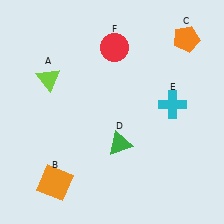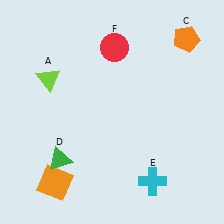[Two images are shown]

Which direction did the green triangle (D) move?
The green triangle (D) moved left.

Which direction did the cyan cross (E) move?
The cyan cross (E) moved down.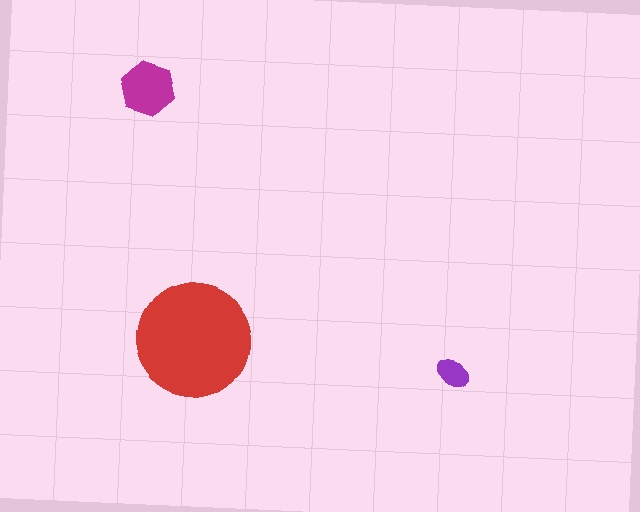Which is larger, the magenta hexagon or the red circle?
The red circle.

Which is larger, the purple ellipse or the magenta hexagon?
The magenta hexagon.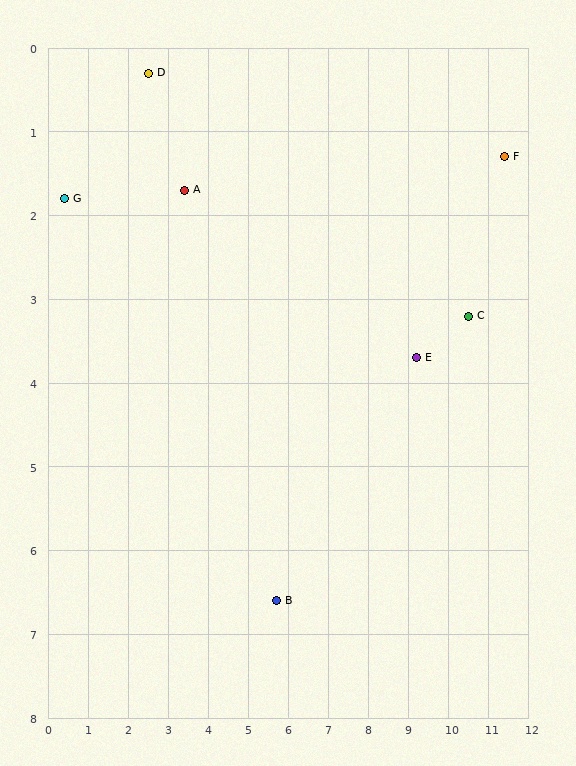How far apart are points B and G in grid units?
Points B and G are about 7.2 grid units apart.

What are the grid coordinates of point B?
Point B is at approximately (5.7, 6.6).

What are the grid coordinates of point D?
Point D is at approximately (2.5, 0.3).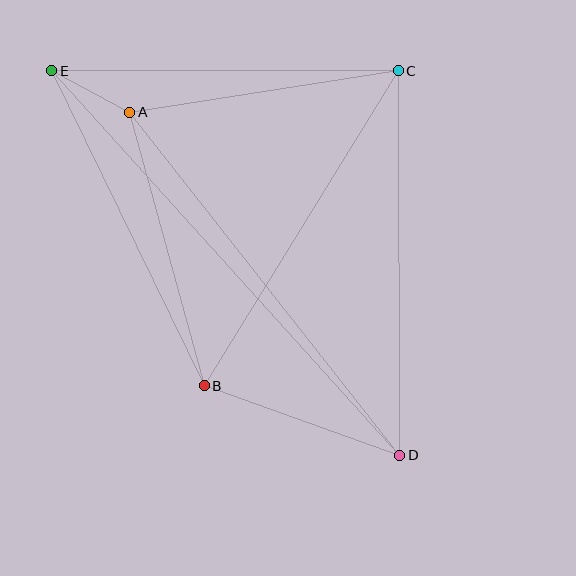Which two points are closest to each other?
Points A and E are closest to each other.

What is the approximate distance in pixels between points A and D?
The distance between A and D is approximately 436 pixels.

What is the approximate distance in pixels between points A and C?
The distance between A and C is approximately 272 pixels.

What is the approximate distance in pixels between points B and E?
The distance between B and E is approximately 350 pixels.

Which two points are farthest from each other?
Points D and E are farthest from each other.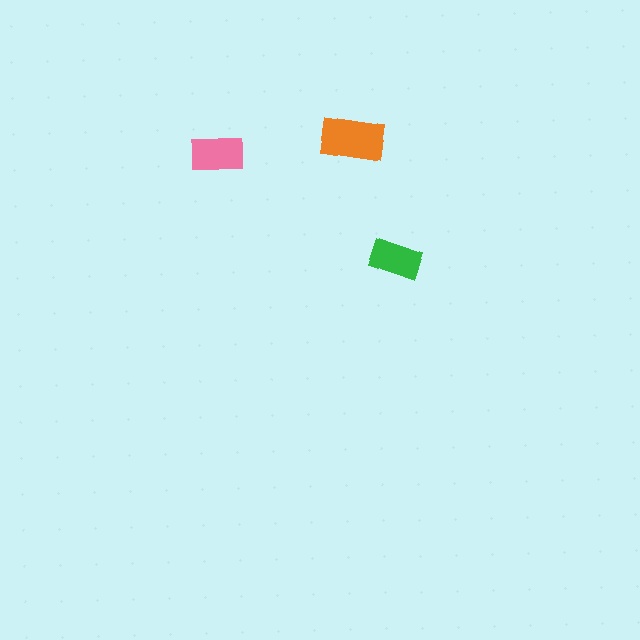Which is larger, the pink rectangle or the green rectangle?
The pink one.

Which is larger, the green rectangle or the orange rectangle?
The orange one.